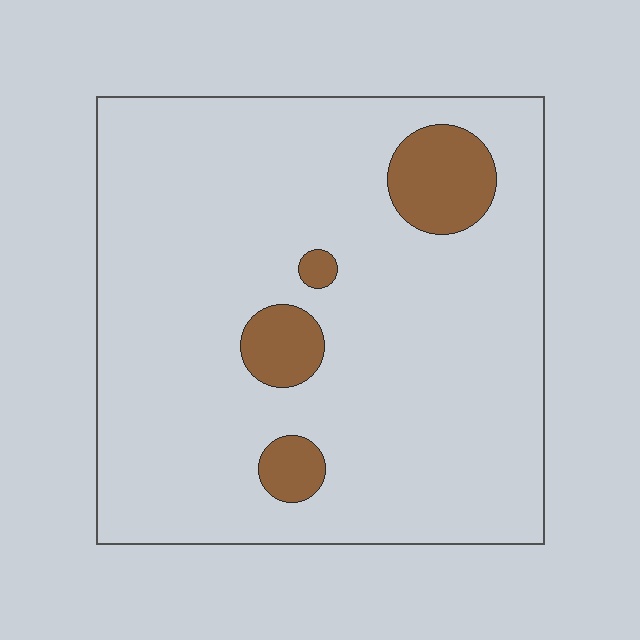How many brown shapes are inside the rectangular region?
4.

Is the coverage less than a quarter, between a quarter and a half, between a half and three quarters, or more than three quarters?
Less than a quarter.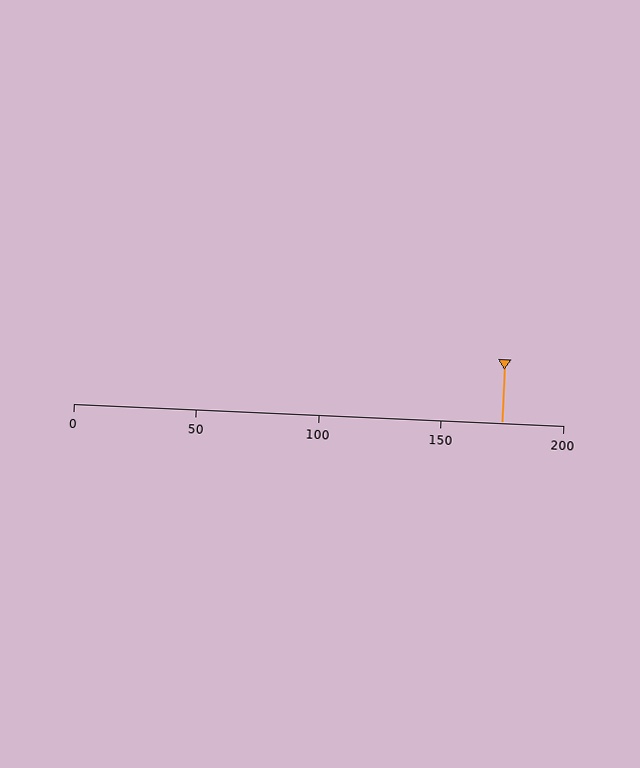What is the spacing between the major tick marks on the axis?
The major ticks are spaced 50 apart.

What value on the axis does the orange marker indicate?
The marker indicates approximately 175.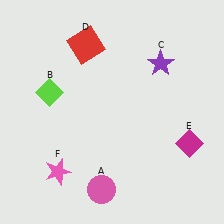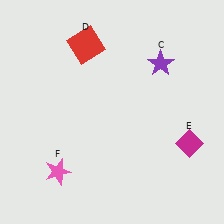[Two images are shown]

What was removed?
The lime diamond (B), the pink circle (A) were removed in Image 2.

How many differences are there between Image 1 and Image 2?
There are 2 differences between the two images.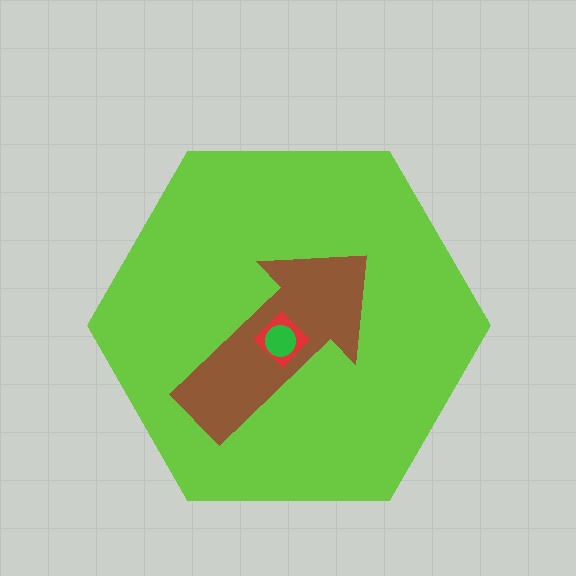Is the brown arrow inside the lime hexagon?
Yes.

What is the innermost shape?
The green circle.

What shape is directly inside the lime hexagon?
The brown arrow.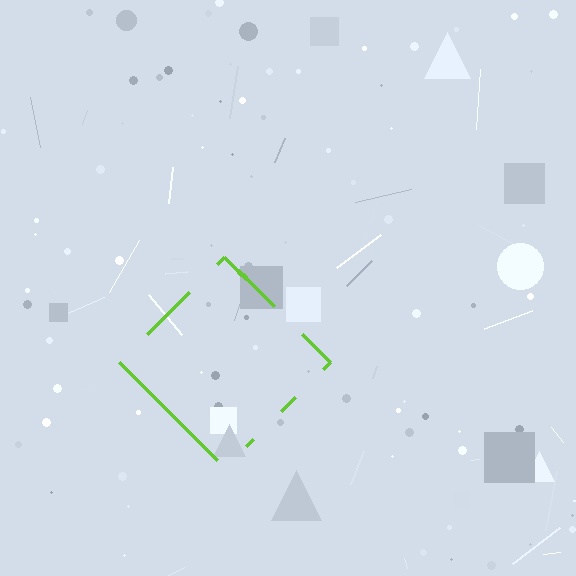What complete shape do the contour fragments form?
The contour fragments form a diamond.